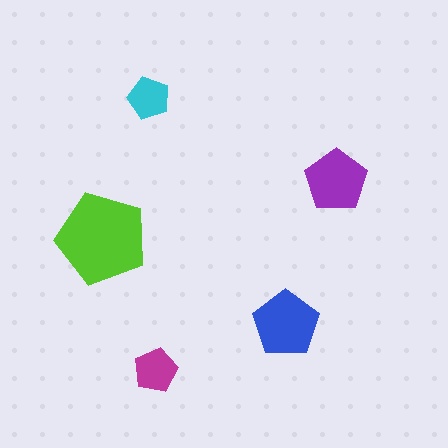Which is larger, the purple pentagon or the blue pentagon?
The blue one.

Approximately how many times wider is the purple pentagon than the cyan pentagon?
About 1.5 times wider.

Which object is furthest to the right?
The purple pentagon is rightmost.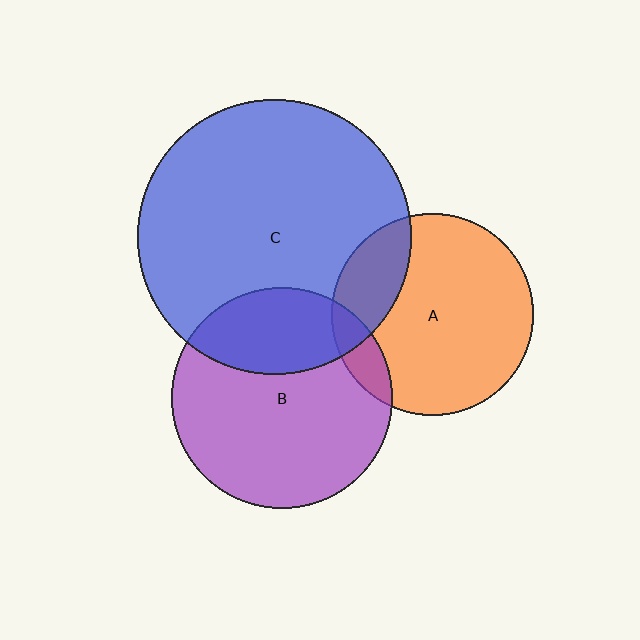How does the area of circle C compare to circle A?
Approximately 1.9 times.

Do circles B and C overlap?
Yes.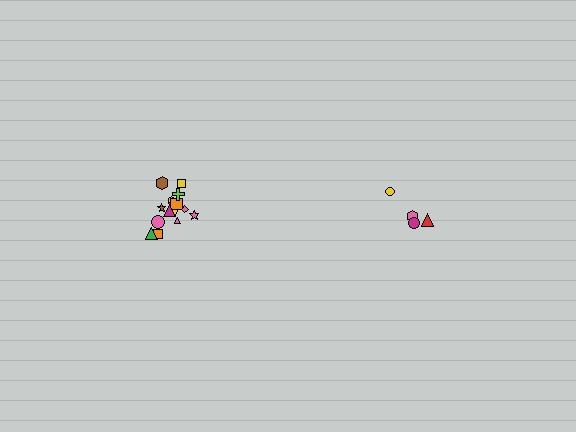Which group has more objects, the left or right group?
The left group.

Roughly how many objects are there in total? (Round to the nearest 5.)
Roughly 20 objects in total.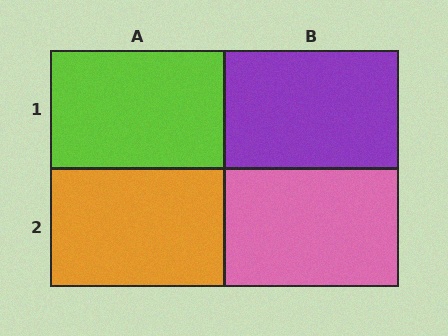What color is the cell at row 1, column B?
Purple.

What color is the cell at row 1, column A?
Lime.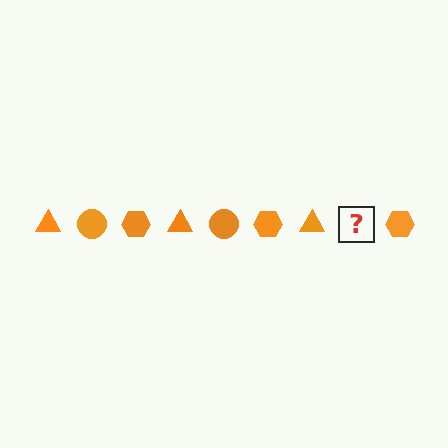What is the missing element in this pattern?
The missing element is an orange circle.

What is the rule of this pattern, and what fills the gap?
The rule is that the pattern cycles through triangle, circle, hexagon shapes in orange. The gap should be filled with an orange circle.